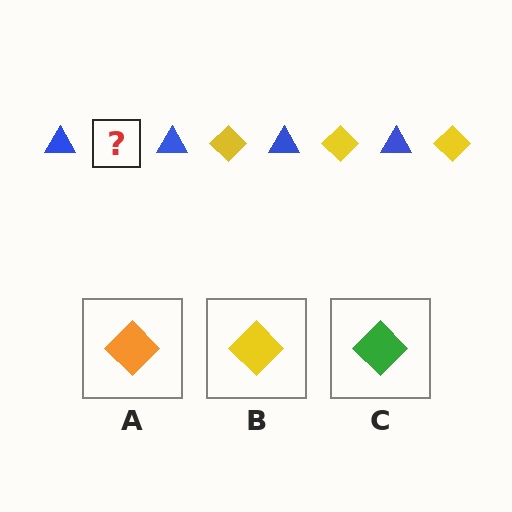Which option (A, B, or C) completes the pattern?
B.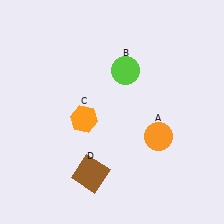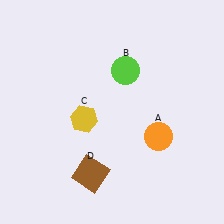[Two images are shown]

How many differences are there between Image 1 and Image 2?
There is 1 difference between the two images.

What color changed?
The hexagon (C) changed from orange in Image 1 to yellow in Image 2.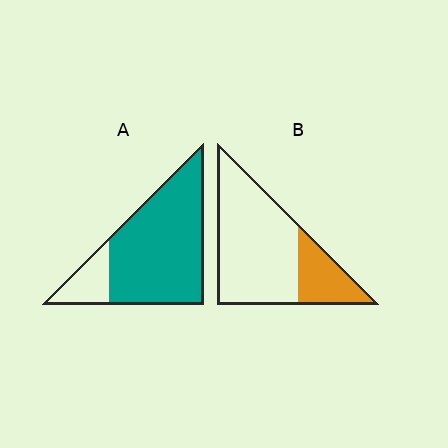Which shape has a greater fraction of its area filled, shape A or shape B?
Shape A.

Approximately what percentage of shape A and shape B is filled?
A is approximately 85% and B is approximately 25%.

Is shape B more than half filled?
No.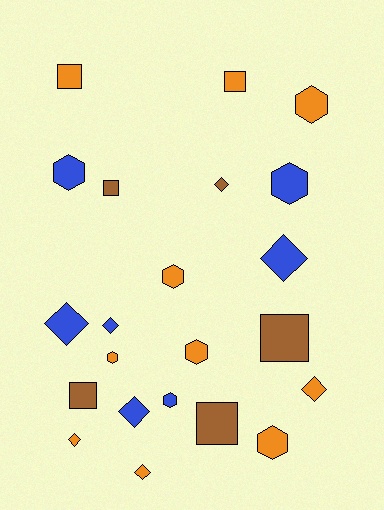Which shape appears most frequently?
Diamond, with 8 objects.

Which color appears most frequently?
Orange, with 10 objects.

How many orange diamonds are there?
There are 3 orange diamonds.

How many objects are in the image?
There are 22 objects.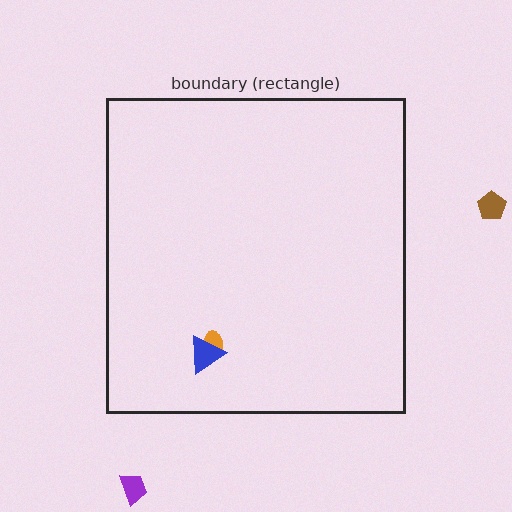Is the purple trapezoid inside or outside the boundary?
Outside.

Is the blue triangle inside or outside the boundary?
Inside.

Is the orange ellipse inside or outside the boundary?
Inside.